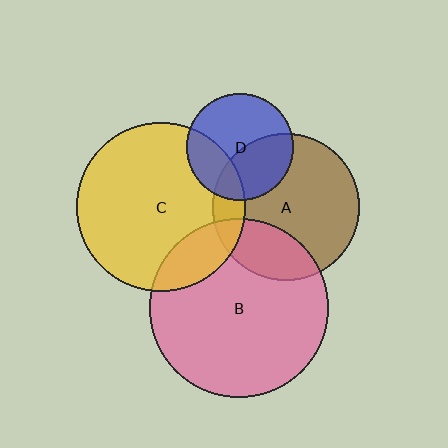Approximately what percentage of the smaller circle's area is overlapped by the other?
Approximately 15%.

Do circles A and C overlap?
Yes.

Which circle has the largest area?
Circle B (pink).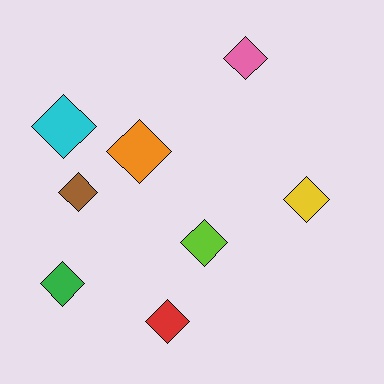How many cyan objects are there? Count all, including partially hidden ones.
There is 1 cyan object.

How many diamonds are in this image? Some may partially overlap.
There are 8 diamonds.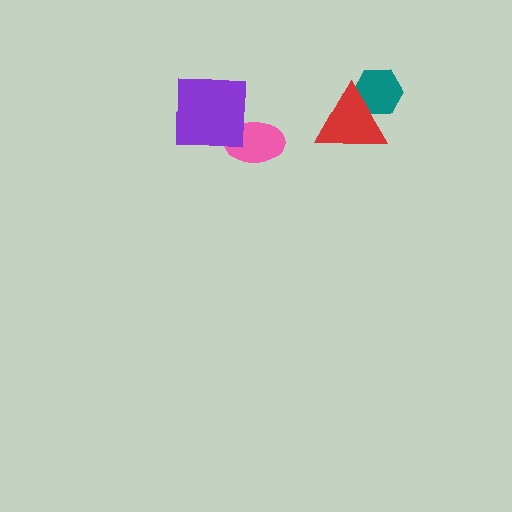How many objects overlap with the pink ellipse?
1 object overlaps with the pink ellipse.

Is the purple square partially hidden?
No, no other shape covers it.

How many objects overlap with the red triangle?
1 object overlaps with the red triangle.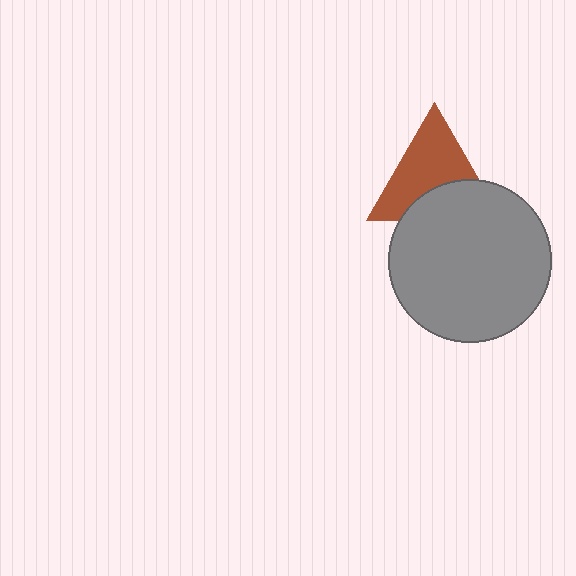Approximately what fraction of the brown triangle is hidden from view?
Roughly 37% of the brown triangle is hidden behind the gray circle.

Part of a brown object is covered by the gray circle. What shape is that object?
It is a triangle.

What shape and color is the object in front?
The object in front is a gray circle.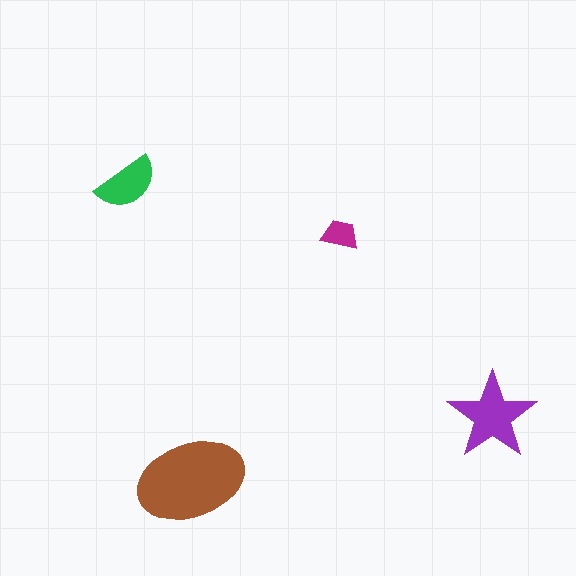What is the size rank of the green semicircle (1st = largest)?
3rd.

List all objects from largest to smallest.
The brown ellipse, the purple star, the green semicircle, the magenta trapezoid.